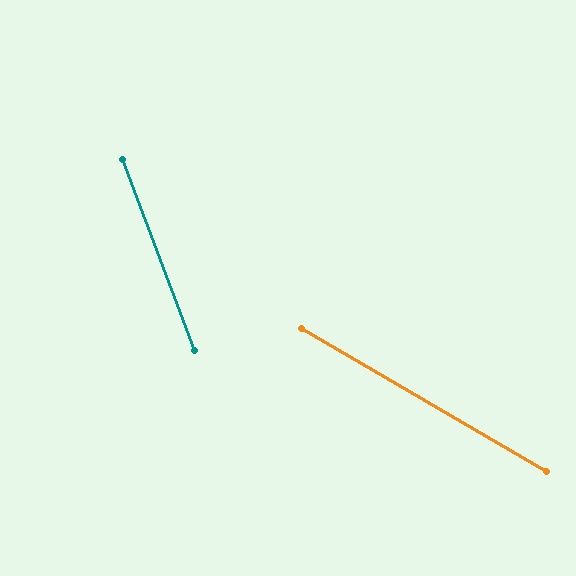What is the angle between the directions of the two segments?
Approximately 39 degrees.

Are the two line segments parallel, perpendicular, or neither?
Neither parallel nor perpendicular — they differ by about 39°.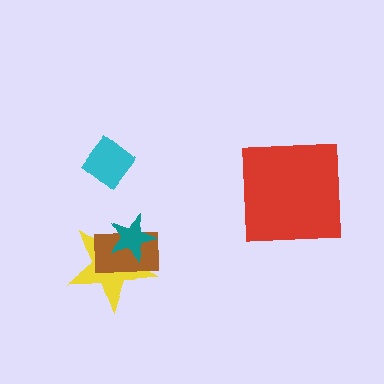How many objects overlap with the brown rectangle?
2 objects overlap with the brown rectangle.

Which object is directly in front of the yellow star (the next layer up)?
The brown rectangle is directly in front of the yellow star.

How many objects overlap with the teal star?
2 objects overlap with the teal star.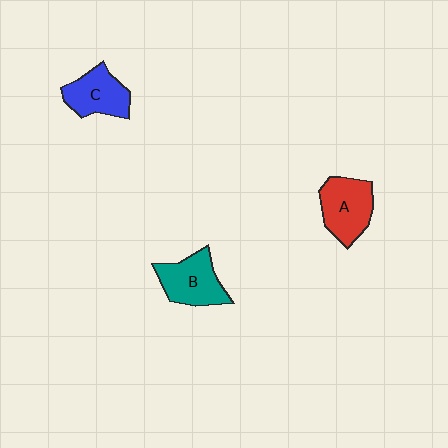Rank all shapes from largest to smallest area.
From largest to smallest: A (red), B (teal), C (blue).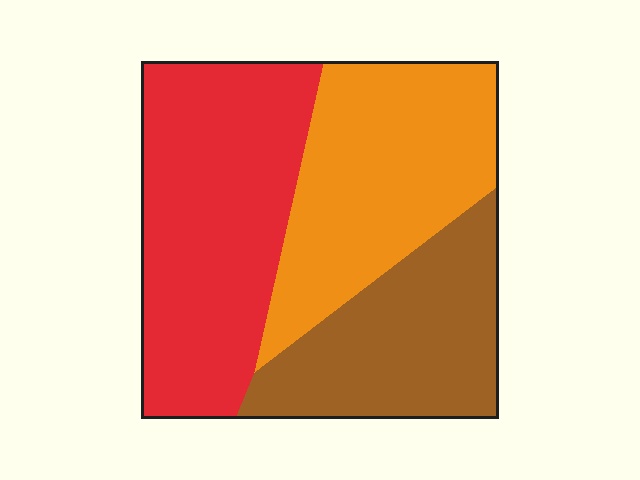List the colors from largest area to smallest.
From largest to smallest: red, orange, brown.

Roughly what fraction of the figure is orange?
Orange covers around 35% of the figure.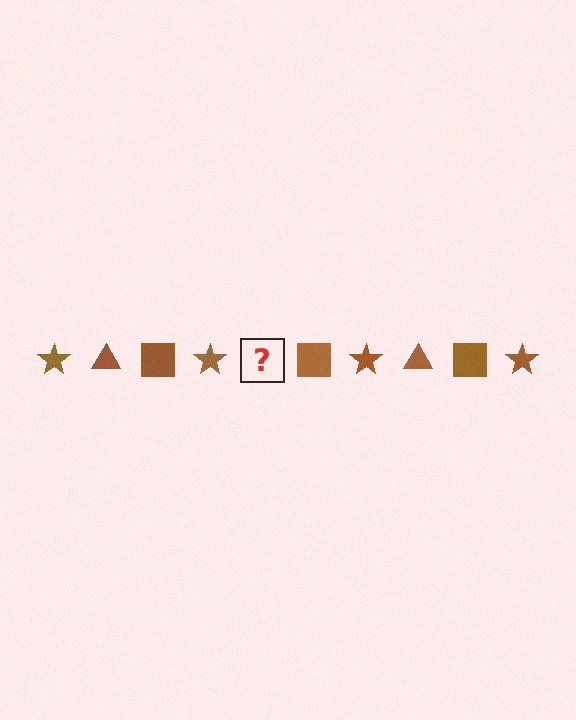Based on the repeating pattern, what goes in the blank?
The blank should be a brown triangle.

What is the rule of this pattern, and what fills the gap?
The rule is that the pattern cycles through star, triangle, square shapes in brown. The gap should be filled with a brown triangle.